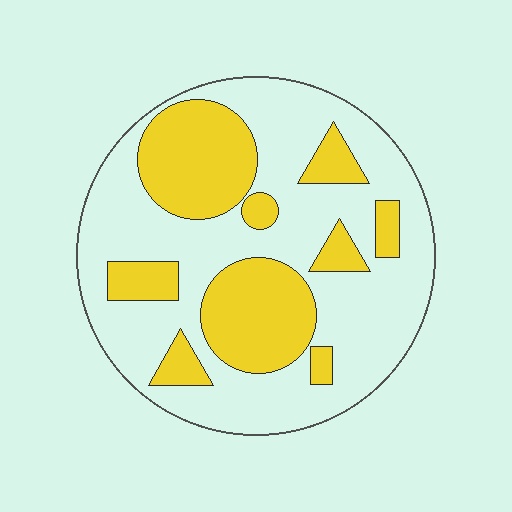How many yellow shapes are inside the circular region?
9.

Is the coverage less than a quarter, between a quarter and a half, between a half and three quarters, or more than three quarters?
Between a quarter and a half.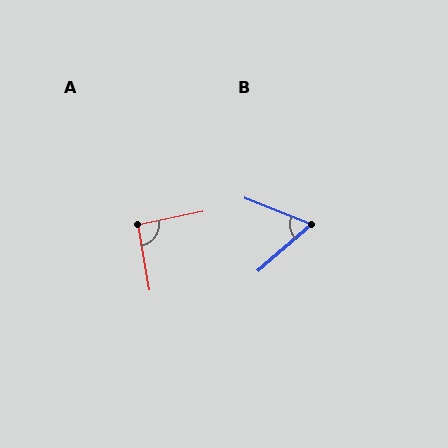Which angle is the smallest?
B, at approximately 63 degrees.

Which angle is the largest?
A, at approximately 92 degrees.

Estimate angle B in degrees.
Approximately 63 degrees.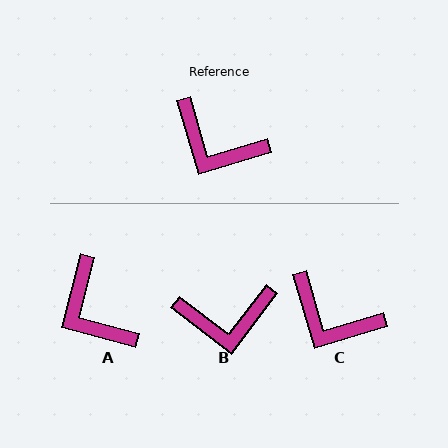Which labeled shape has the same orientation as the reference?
C.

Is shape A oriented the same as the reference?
No, it is off by about 31 degrees.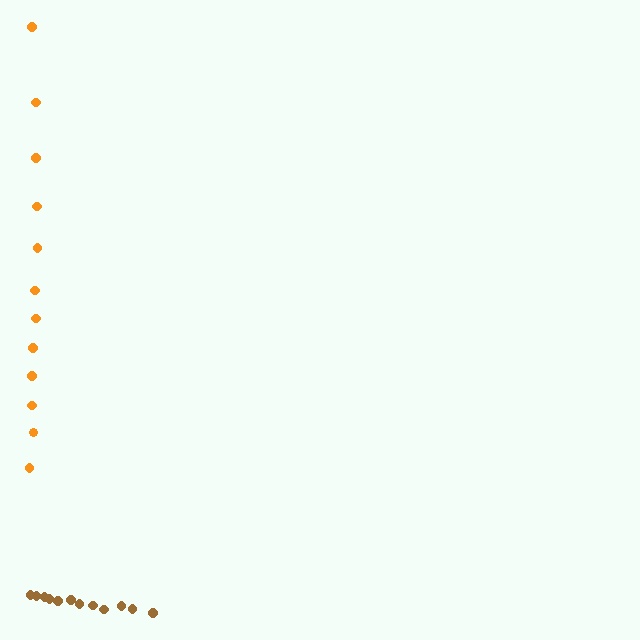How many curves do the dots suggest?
There are 2 distinct paths.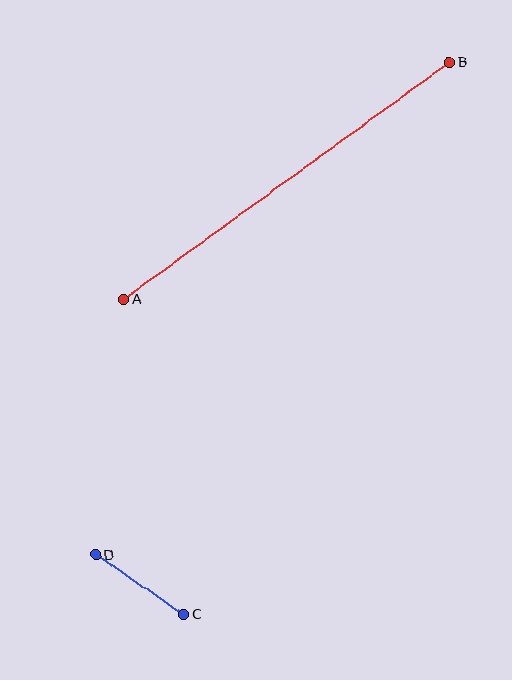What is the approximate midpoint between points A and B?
The midpoint is at approximately (286, 181) pixels.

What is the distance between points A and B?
The distance is approximately 403 pixels.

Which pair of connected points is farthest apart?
Points A and B are farthest apart.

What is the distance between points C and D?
The distance is approximately 107 pixels.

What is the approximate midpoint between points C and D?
The midpoint is at approximately (140, 585) pixels.